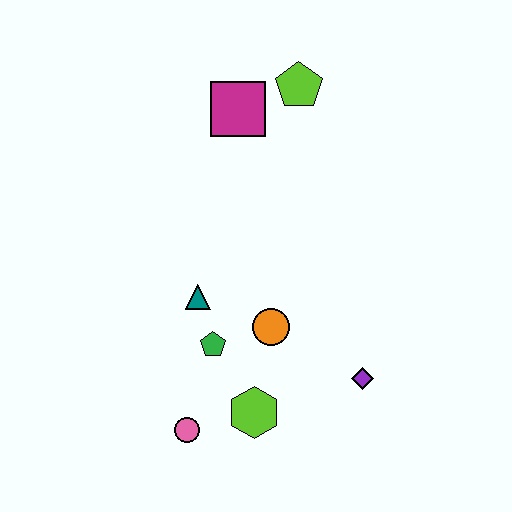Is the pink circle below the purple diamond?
Yes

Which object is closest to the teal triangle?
The green pentagon is closest to the teal triangle.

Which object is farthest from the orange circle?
The lime pentagon is farthest from the orange circle.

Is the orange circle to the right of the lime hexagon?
Yes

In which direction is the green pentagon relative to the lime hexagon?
The green pentagon is above the lime hexagon.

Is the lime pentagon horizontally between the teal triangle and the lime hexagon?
No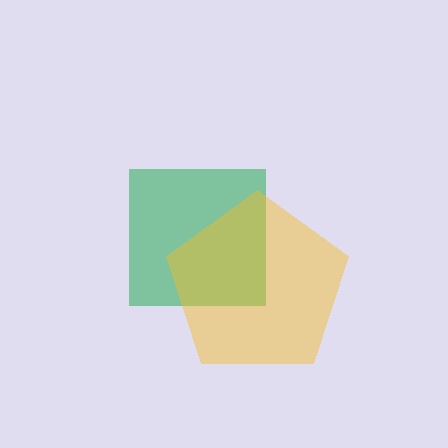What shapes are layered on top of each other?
The layered shapes are: a green square, a yellow pentagon.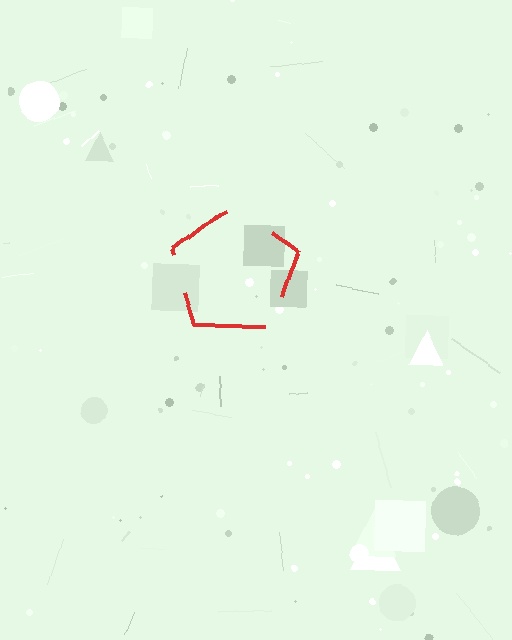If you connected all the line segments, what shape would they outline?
They would outline a pentagon.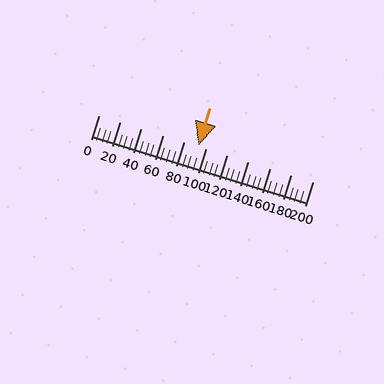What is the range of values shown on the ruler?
The ruler shows values from 0 to 200.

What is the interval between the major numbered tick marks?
The major tick marks are spaced 20 units apart.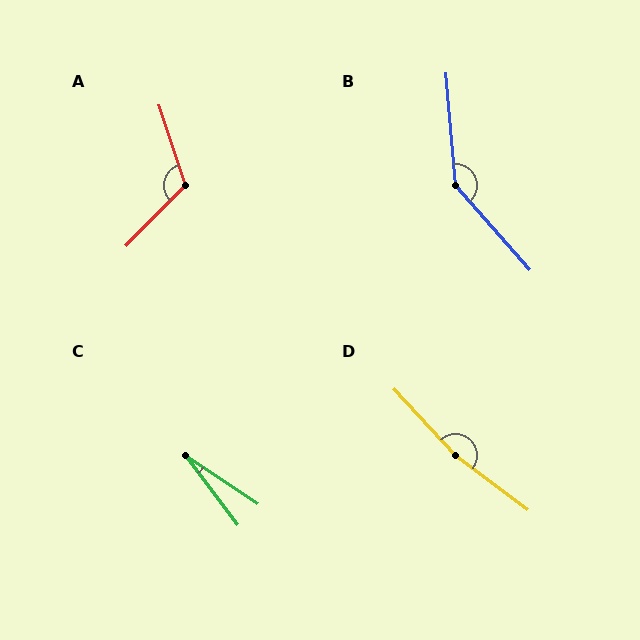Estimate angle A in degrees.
Approximately 117 degrees.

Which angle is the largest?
D, at approximately 170 degrees.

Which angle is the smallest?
C, at approximately 19 degrees.